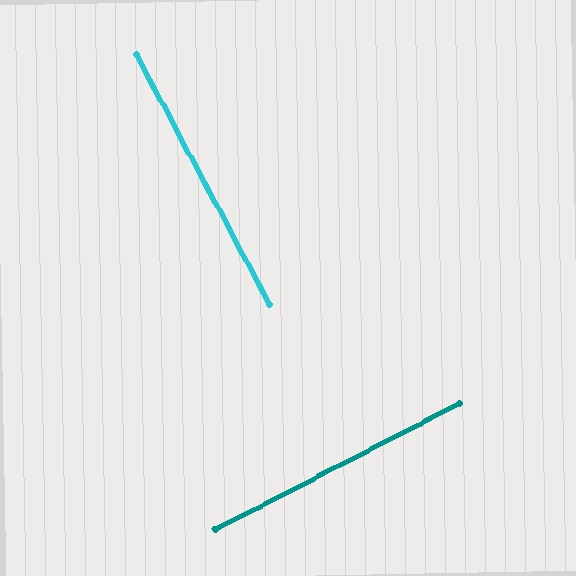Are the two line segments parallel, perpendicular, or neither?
Perpendicular — they meet at approximately 89°.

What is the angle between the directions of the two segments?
Approximately 89 degrees.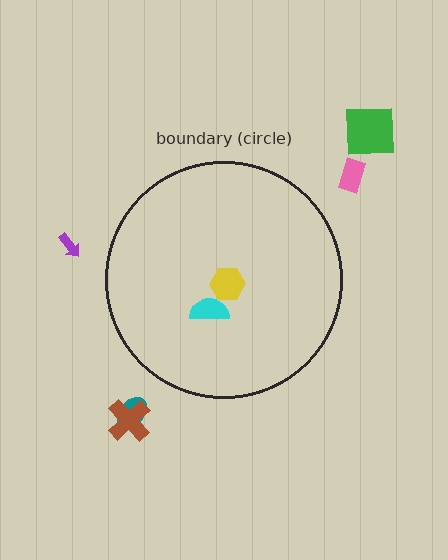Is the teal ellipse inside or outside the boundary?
Outside.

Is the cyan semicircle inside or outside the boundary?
Inside.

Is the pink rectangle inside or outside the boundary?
Outside.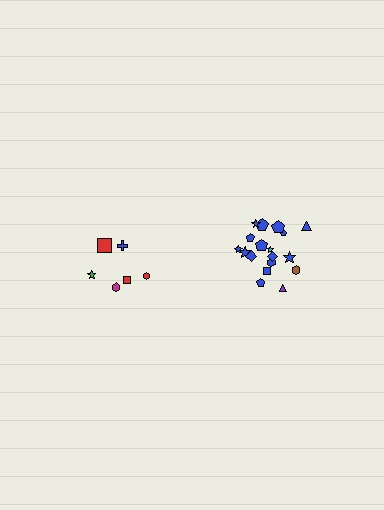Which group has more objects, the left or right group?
The right group.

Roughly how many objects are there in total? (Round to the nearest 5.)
Roughly 25 objects in total.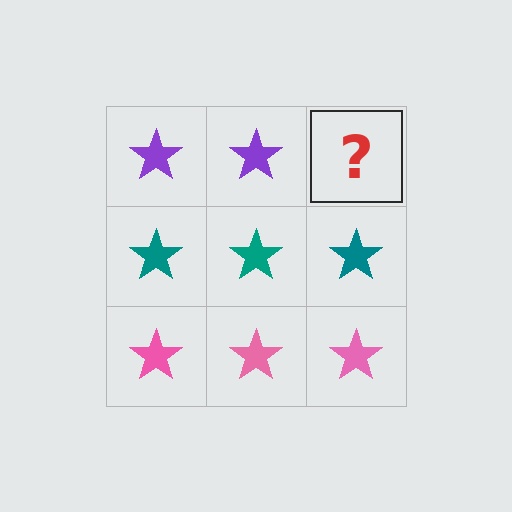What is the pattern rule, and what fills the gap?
The rule is that each row has a consistent color. The gap should be filled with a purple star.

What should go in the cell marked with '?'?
The missing cell should contain a purple star.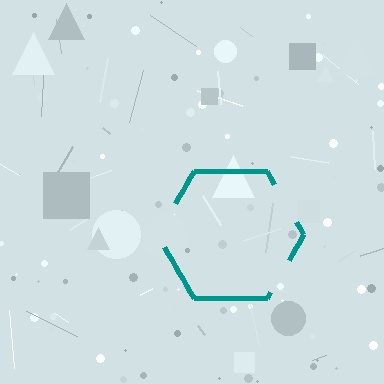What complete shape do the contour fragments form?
The contour fragments form a hexagon.